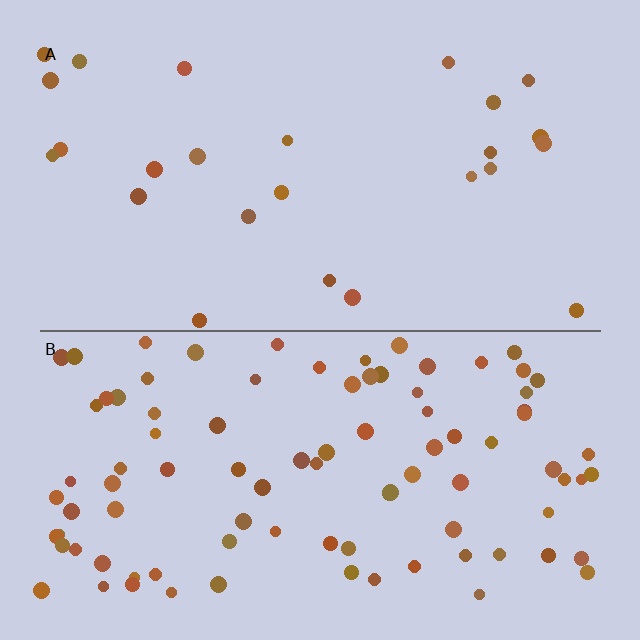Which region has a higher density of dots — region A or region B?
B (the bottom).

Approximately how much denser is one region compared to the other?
Approximately 3.7× — region B over region A.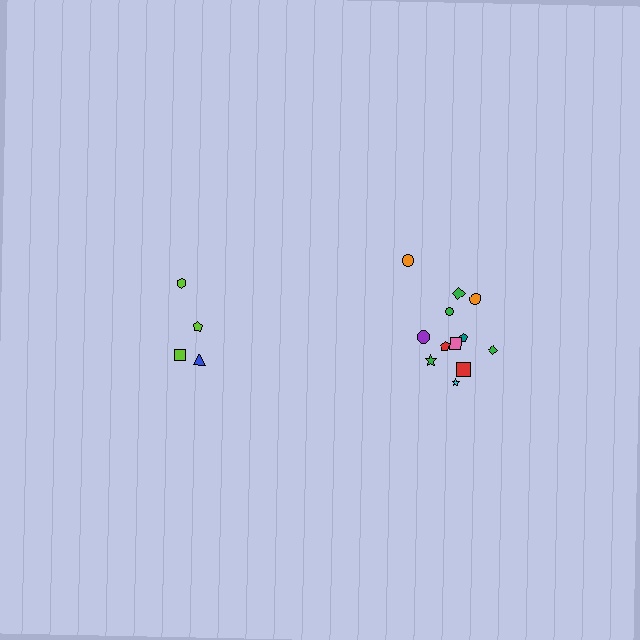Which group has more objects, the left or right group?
The right group.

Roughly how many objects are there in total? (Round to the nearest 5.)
Roughly 15 objects in total.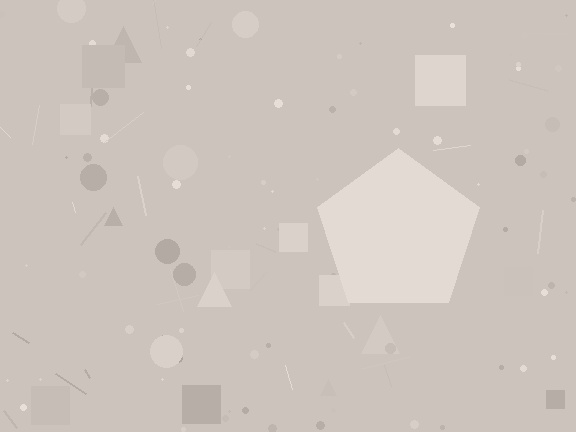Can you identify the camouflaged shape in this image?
The camouflaged shape is a pentagon.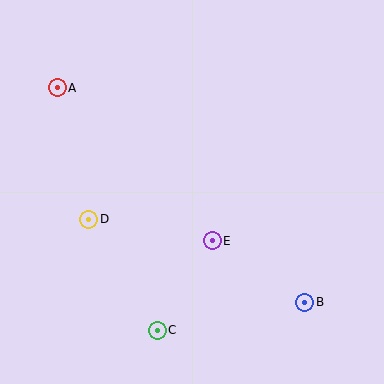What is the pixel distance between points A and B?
The distance between A and B is 328 pixels.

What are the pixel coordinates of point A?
Point A is at (57, 88).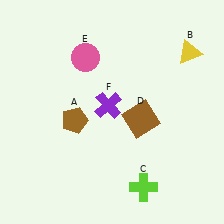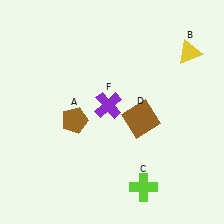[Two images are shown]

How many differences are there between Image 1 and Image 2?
There is 1 difference between the two images.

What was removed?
The pink circle (E) was removed in Image 2.